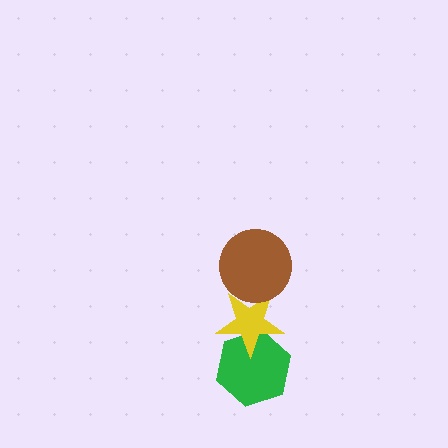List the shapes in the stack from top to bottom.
From top to bottom: the brown circle, the yellow star, the green hexagon.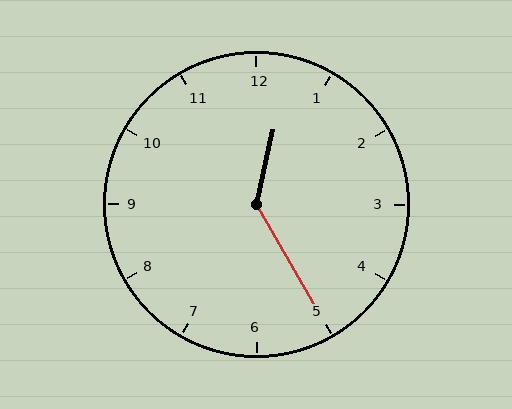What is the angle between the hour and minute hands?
Approximately 138 degrees.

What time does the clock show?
12:25.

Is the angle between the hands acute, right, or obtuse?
It is obtuse.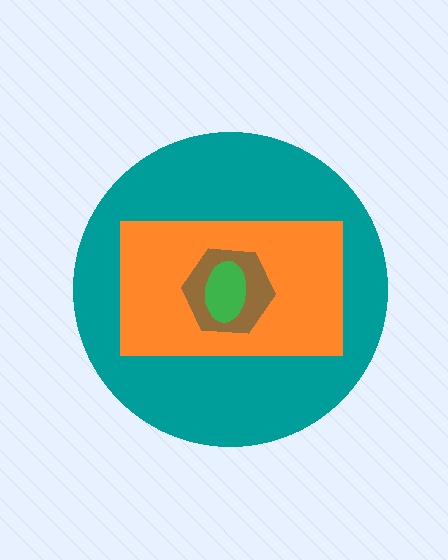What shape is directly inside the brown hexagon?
The green ellipse.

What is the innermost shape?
The green ellipse.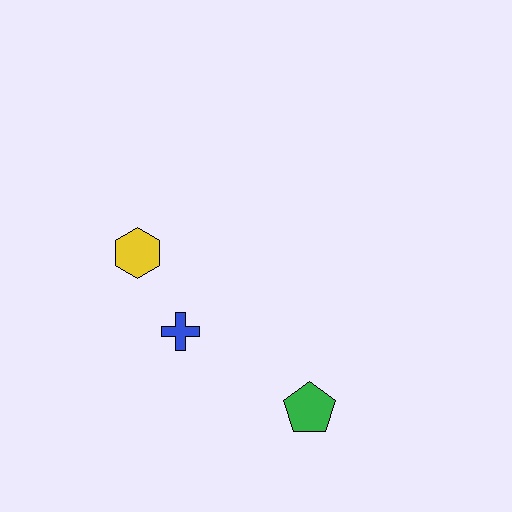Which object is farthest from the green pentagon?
The yellow hexagon is farthest from the green pentagon.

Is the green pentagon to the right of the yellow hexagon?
Yes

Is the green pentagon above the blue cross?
No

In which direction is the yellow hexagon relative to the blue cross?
The yellow hexagon is above the blue cross.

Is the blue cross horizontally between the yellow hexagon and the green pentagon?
Yes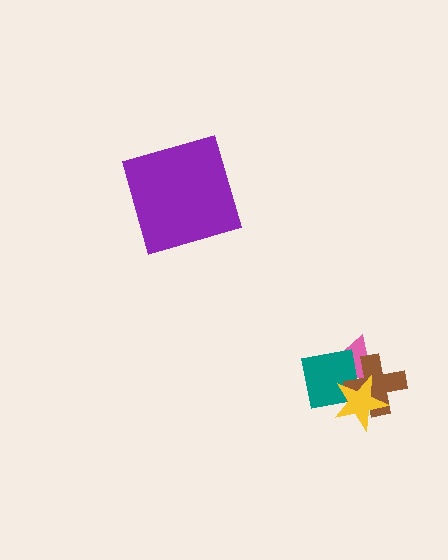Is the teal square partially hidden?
Yes, it is partially covered by another shape.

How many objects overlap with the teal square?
3 objects overlap with the teal square.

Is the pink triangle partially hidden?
Yes, it is partially covered by another shape.